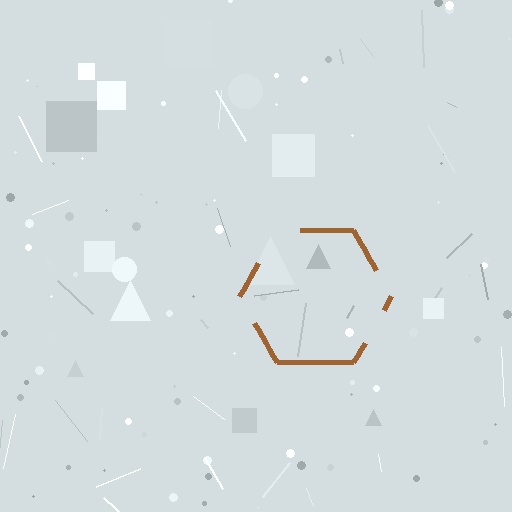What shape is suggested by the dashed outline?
The dashed outline suggests a hexagon.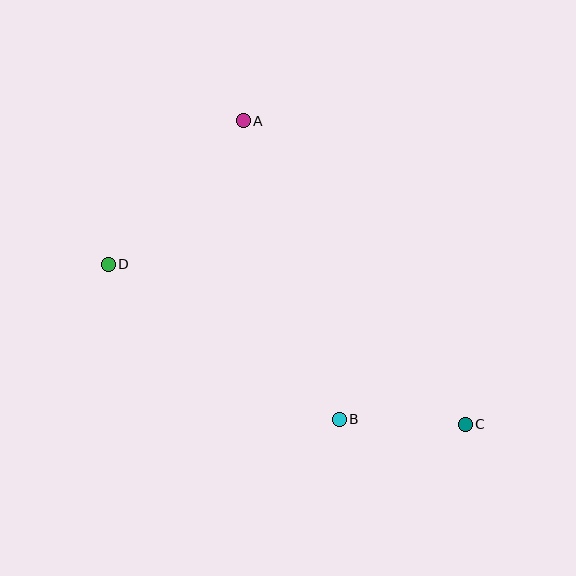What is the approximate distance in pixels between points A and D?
The distance between A and D is approximately 197 pixels.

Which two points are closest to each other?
Points B and C are closest to each other.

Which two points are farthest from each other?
Points C and D are farthest from each other.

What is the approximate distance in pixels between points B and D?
The distance between B and D is approximately 278 pixels.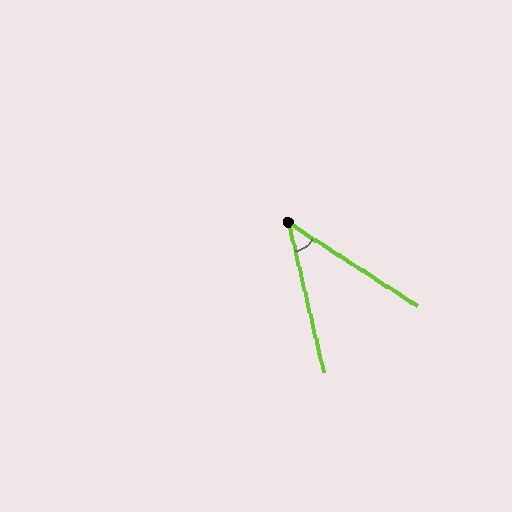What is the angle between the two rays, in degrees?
Approximately 44 degrees.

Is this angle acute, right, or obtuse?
It is acute.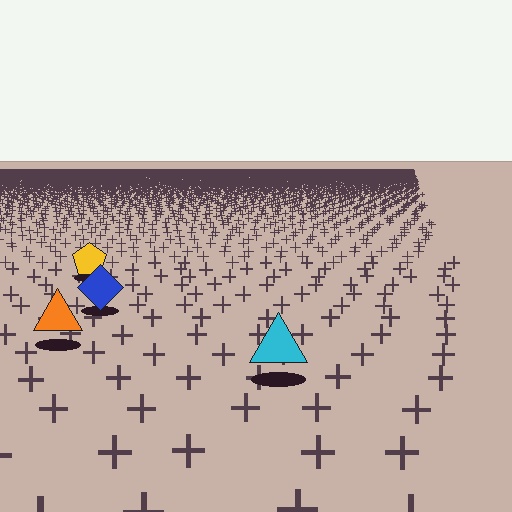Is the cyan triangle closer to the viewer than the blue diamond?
Yes. The cyan triangle is closer — you can tell from the texture gradient: the ground texture is coarser near it.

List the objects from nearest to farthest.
From nearest to farthest: the cyan triangle, the orange triangle, the blue diamond, the yellow pentagon.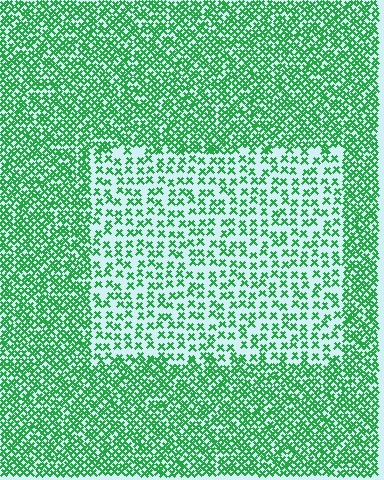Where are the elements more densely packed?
The elements are more densely packed outside the rectangle boundary.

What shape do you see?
I see a rectangle.